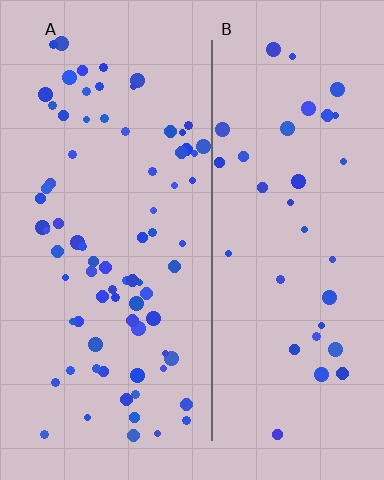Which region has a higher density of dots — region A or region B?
A (the left).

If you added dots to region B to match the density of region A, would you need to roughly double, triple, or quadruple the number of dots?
Approximately double.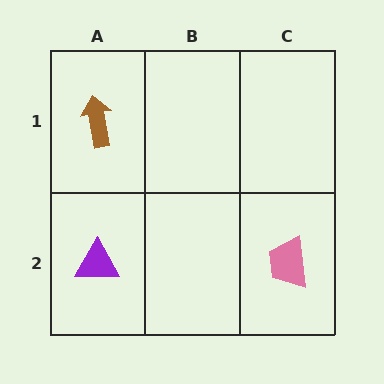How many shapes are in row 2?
2 shapes.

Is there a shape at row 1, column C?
No, that cell is empty.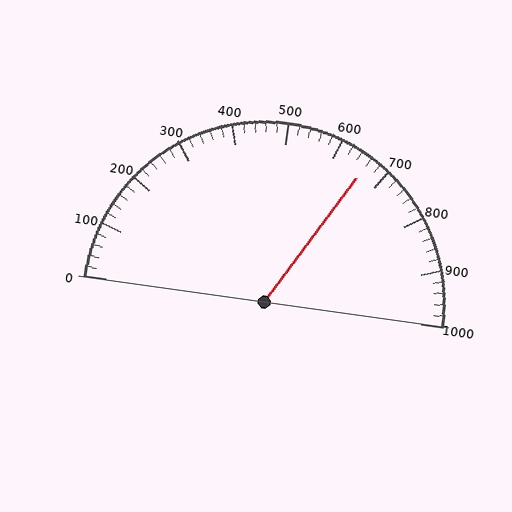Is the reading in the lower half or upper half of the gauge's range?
The reading is in the upper half of the range (0 to 1000).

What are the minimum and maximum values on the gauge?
The gauge ranges from 0 to 1000.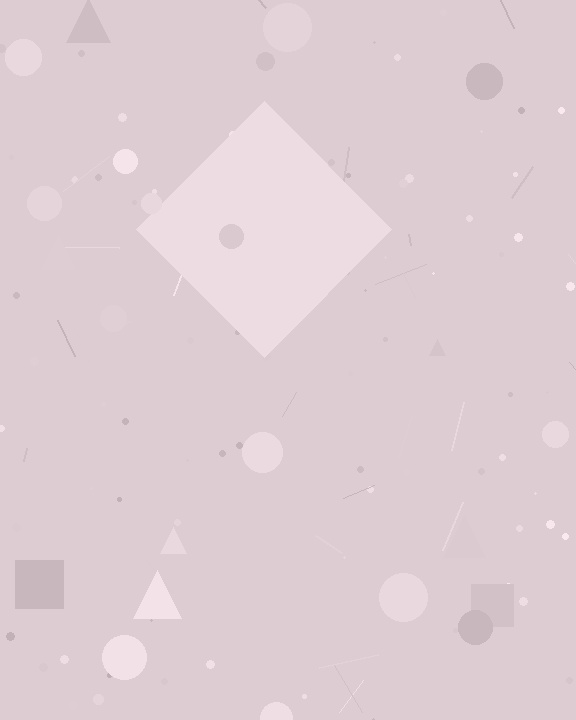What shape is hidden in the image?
A diamond is hidden in the image.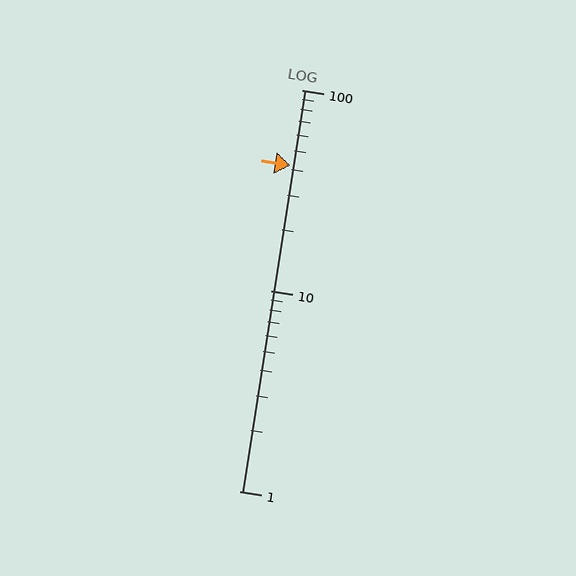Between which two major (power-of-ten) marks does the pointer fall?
The pointer is between 10 and 100.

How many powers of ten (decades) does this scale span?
The scale spans 2 decades, from 1 to 100.